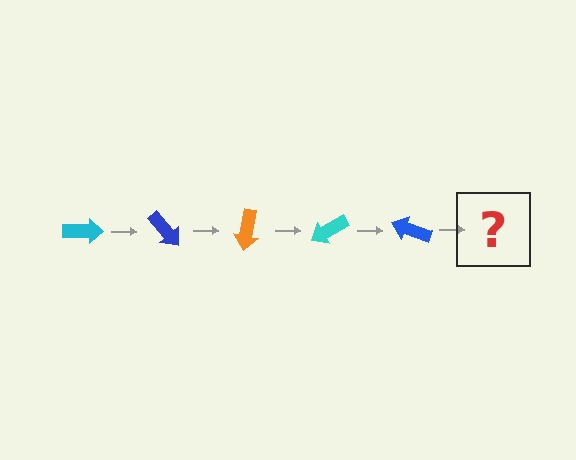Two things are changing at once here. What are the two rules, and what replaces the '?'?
The two rules are that it rotates 50 degrees each step and the color cycles through cyan, blue, and orange. The '?' should be an orange arrow, rotated 250 degrees from the start.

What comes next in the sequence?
The next element should be an orange arrow, rotated 250 degrees from the start.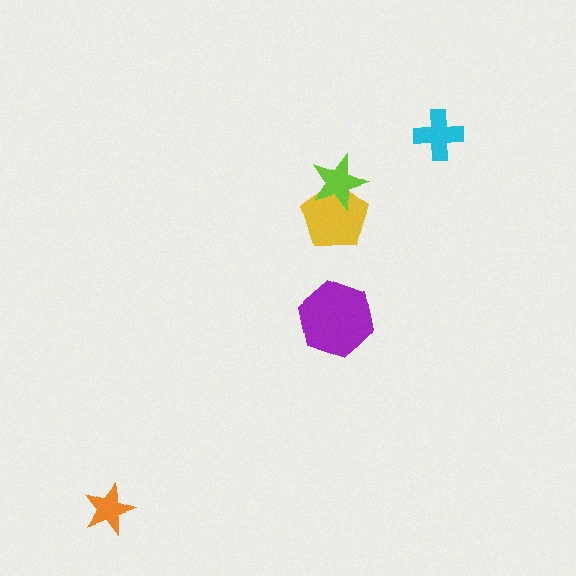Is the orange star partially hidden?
No, no other shape covers it.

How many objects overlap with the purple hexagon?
0 objects overlap with the purple hexagon.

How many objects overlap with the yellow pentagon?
1 object overlaps with the yellow pentagon.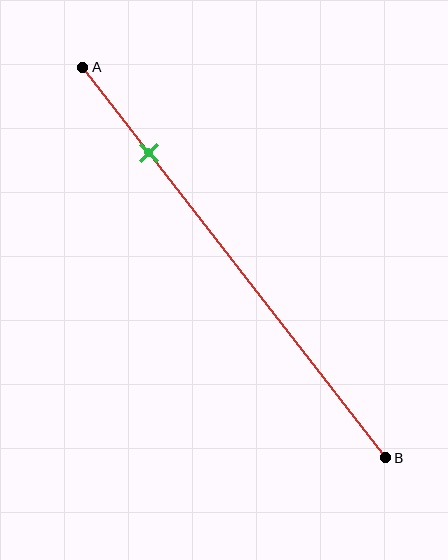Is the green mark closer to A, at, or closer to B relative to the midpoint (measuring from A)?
The green mark is closer to point A than the midpoint of segment AB.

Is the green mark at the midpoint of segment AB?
No, the mark is at about 20% from A, not at the 50% midpoint.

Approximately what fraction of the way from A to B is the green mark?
The green mark is approximately 20% of the way from A to B.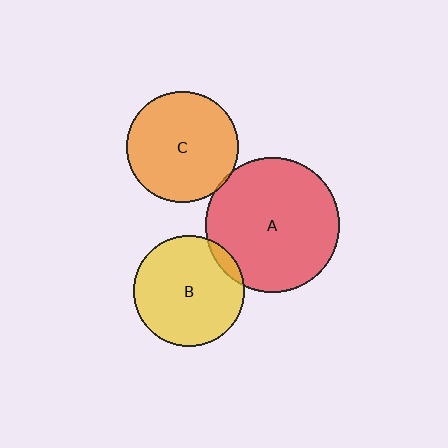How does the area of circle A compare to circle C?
Approximately 1.4 times.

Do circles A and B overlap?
Yes.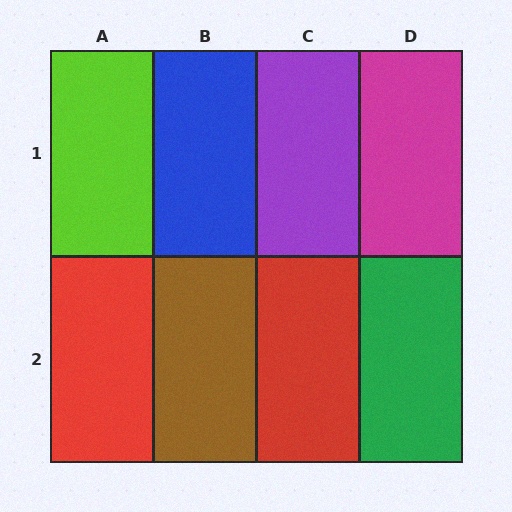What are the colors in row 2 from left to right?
Red, brown, red, green.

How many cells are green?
1 cell is green.